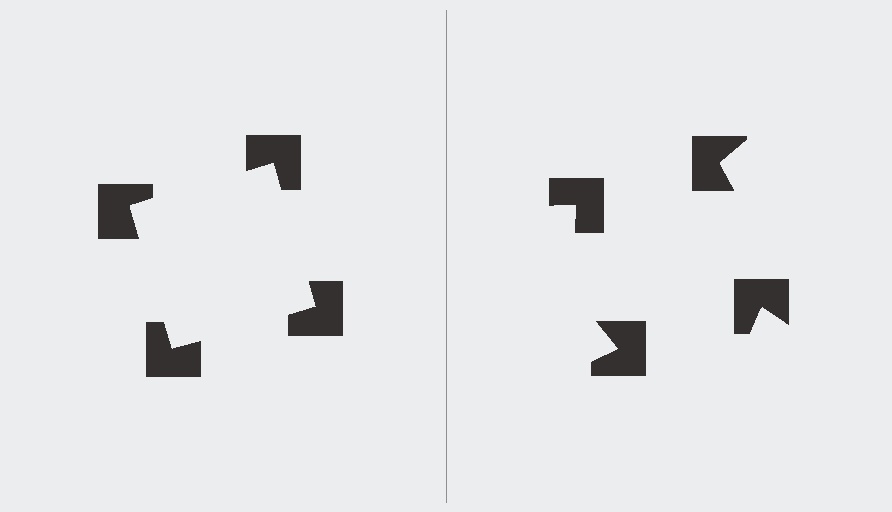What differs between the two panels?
The notched squares are positioned identically on both sides; only the wedge orientations differ. On the left they align to a square; on the right they are misaligned.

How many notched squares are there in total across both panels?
8 — 4 on each side.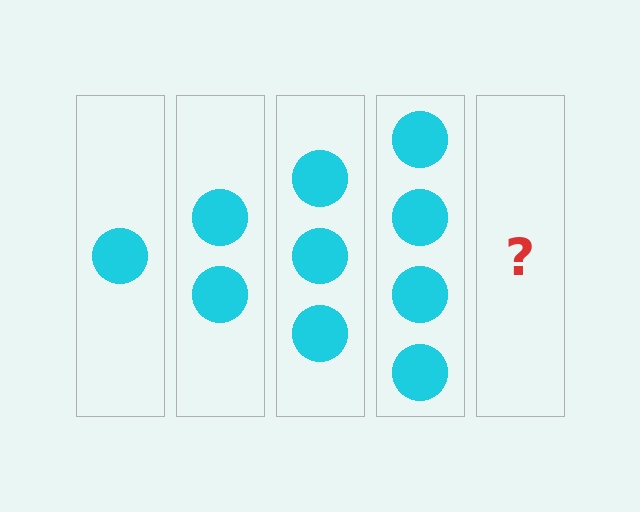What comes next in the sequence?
The next element should be 5 circles.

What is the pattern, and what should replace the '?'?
The pattern is that each step adds one more circle. The '?' should be 5 circles.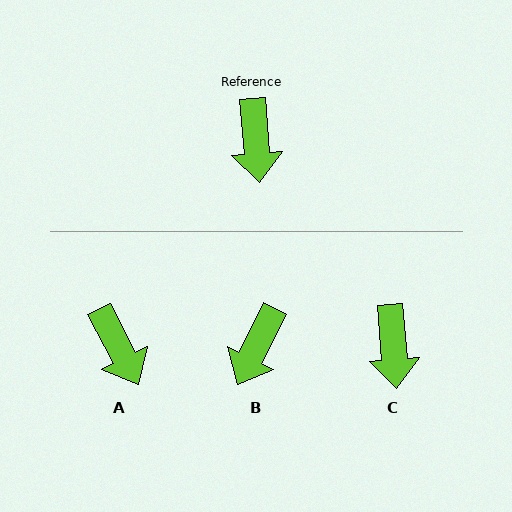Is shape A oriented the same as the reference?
No, it is off by about 22 degrees.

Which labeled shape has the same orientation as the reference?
C.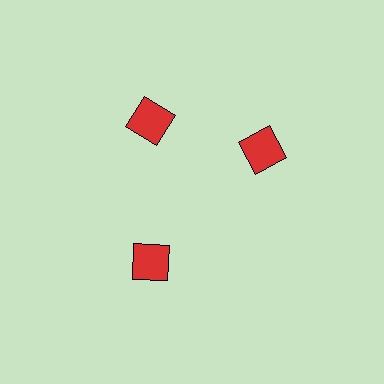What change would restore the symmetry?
The symmetry would be restored by rotating it back into even spacing with its neighbors so that all 3 squares sit at equal angles and equal distance from the center.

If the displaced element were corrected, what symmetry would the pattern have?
It would have 3-fold rotational symmetry — the pattern would map onto itself every 120 degrees.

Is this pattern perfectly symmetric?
No. The 3 red squares are arranged in a ring, but one element near the 3 o'clock position is rotated out of alignment along the ring, breaking the 3-fold rotational symmetry.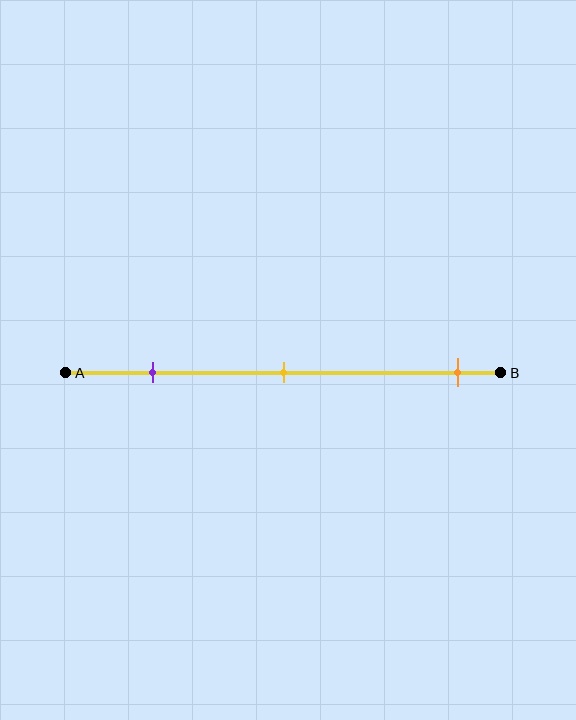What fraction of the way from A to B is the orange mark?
The orange mark is approximately 90% (0.9) of the way from A to B.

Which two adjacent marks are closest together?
The purple and yellow marks are the closest adjacent pair.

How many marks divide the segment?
There are 3 marks dividing the segment.